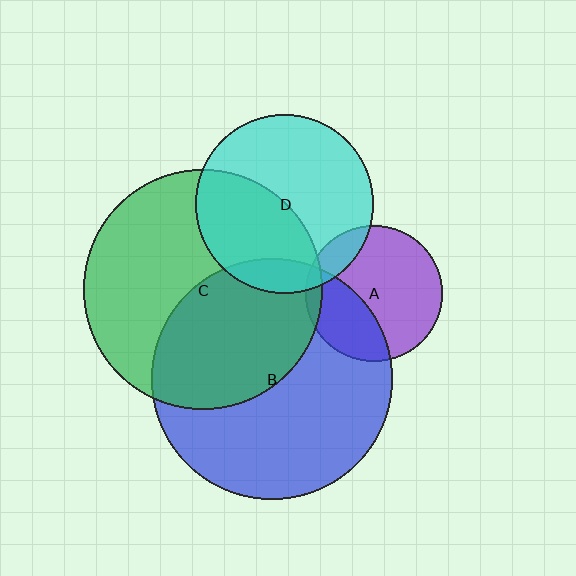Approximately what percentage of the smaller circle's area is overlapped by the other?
Approximately 10%.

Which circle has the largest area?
Circle B (blue).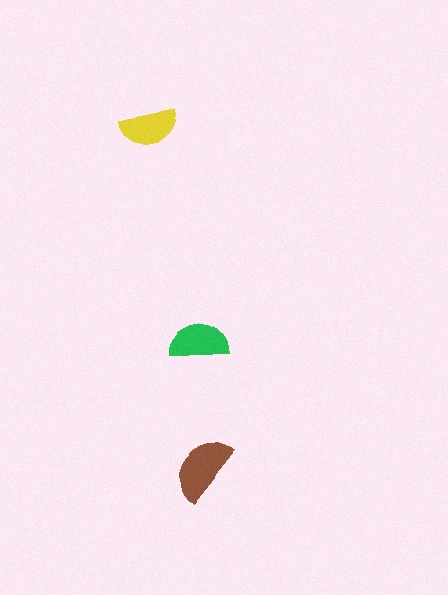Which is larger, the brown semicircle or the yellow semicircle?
The brown one.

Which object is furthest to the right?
The green semicircle is rightmost.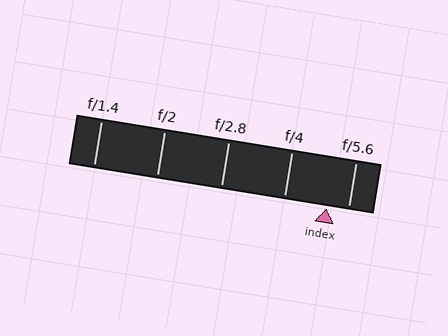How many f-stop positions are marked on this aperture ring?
There are 5 f-stop positions marked.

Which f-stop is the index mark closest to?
The index mark is closest to f/5.6.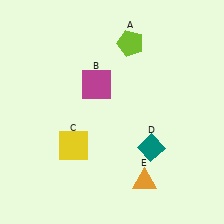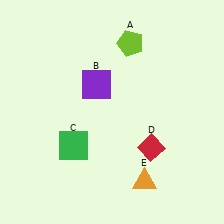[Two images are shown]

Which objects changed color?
B changed from magenta to purple. C changed from yellow to green. D changed from teal to red.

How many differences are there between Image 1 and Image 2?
There are 3 differences between the two images.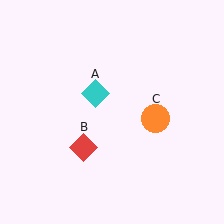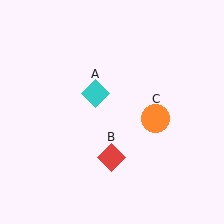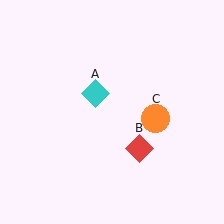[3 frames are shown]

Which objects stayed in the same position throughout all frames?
Cyan diamond (object A) and orange circle (object C) remained stationary.